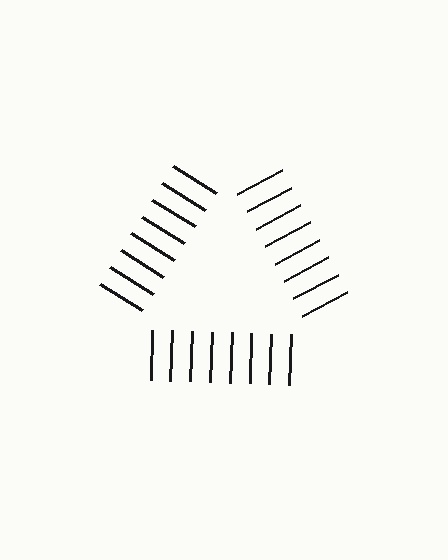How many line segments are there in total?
24 — 8 along each of the 3 edges.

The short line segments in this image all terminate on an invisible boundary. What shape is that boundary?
An illusory triangle — the line segments terminate on its edges but no continuous stroke is drawn.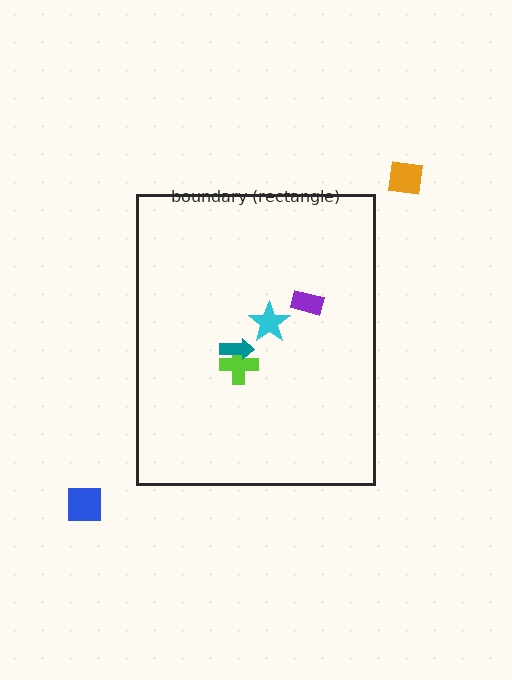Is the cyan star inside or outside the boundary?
Inside.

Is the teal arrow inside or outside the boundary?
Inside.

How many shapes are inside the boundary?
4 inside, 2 outside.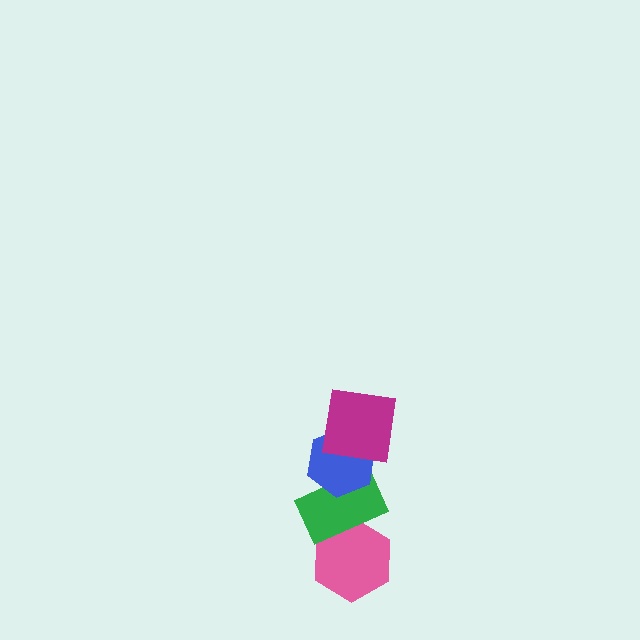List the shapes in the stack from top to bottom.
From top to bottom: the magenta square, the blue hexagon, the green rectangle, the pink hexagon.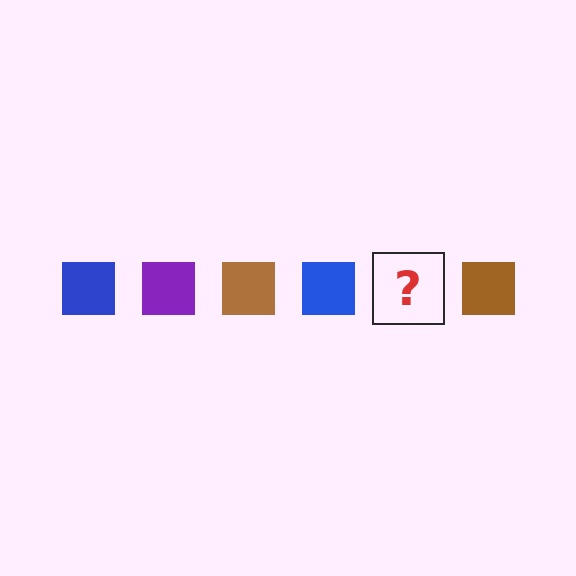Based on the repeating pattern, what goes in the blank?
The blank should be a purple square.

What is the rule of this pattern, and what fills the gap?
The rule is that the pattern cycles through blue, purple, brown squares. The gap should be filled with a purple square.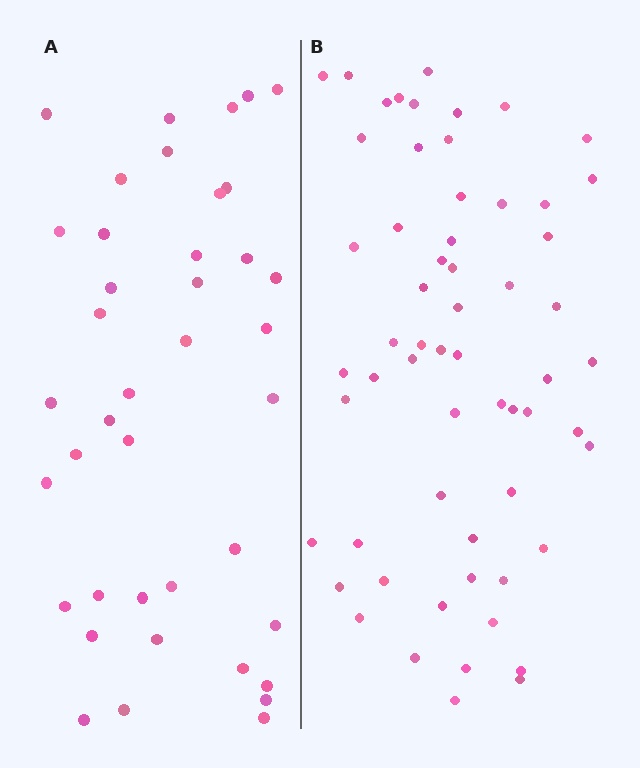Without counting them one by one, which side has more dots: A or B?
Region B (the right region) has more dots.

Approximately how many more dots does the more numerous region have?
Region B has approximately 20 more dots than region A.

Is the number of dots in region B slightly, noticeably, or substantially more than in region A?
Region B has substantially more. The ratio is roughly 1.5 to 1.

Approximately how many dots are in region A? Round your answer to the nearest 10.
About 40 dots.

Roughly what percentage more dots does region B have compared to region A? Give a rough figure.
About 50% more.